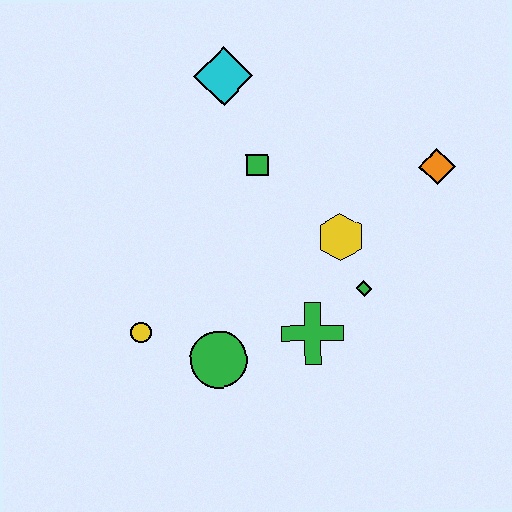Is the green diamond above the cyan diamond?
No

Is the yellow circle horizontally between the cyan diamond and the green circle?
No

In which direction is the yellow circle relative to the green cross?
The yellow circle is to the left of the green cross.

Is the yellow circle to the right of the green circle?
No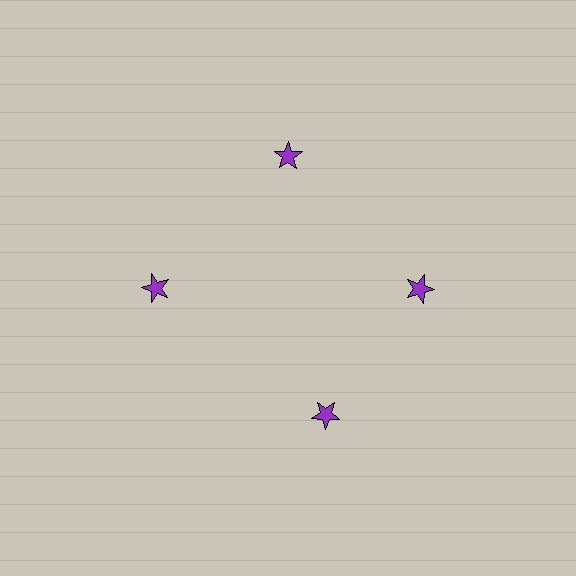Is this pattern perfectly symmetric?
No. The 4 purple stars are arranged in a ring, but one element near the 6 o'clock position is rotated out of alignment along the ring, breaking the 4-fold rotational symmetry.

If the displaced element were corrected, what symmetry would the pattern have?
It would have 4-fold rotational symmetry — the pattern would map onto itself every 90 degrees.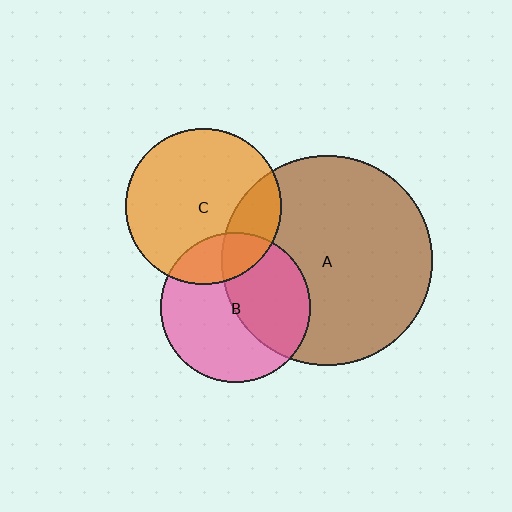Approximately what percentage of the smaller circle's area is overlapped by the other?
Approximately 20%.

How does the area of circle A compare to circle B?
Approximately 2.0 times.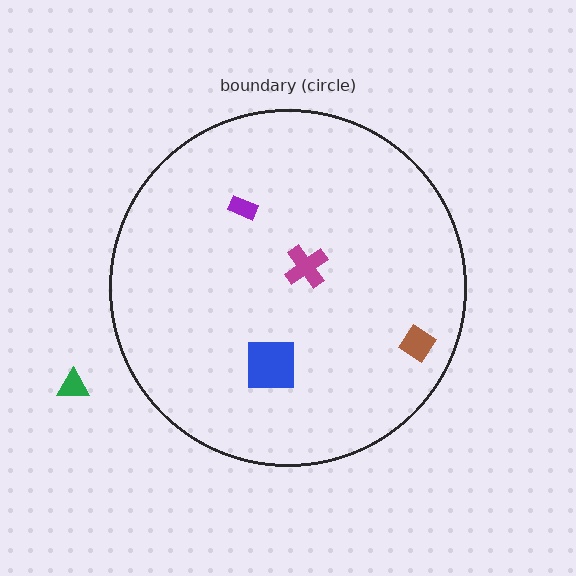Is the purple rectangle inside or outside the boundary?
Inside.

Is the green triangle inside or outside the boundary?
Outside.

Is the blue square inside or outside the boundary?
Inside.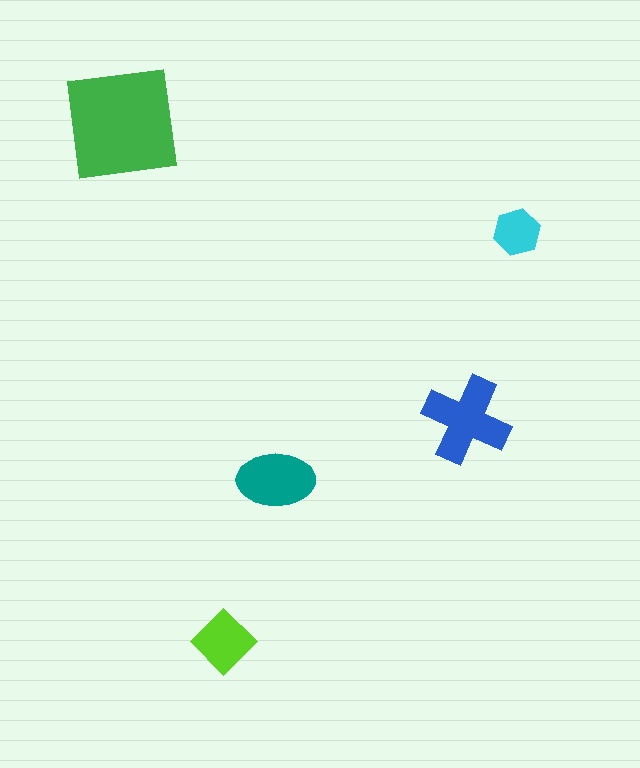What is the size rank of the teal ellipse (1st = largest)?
3rd.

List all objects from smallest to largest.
The cyan hexagon, the lime diamond, the teal ellipse, the blue cross, the green square.